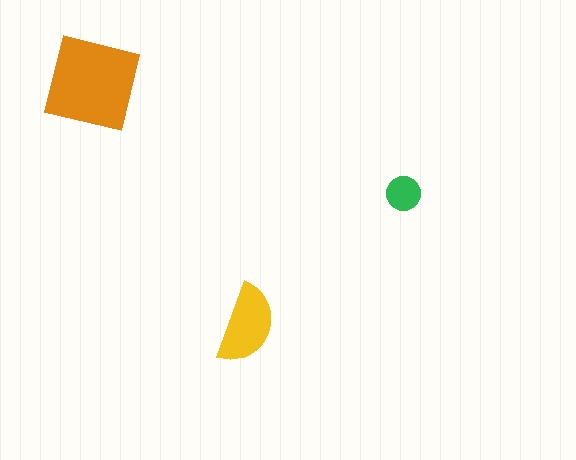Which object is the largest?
The orange square.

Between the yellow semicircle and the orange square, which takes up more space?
The orange square.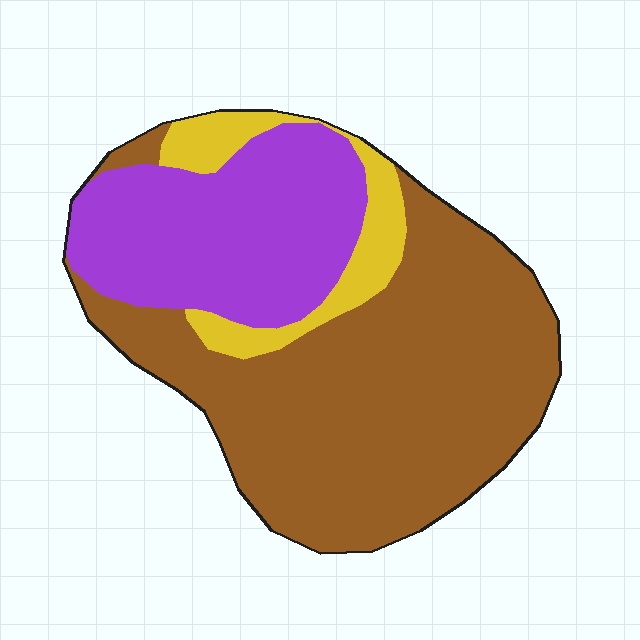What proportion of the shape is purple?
Purple covers 30% of the shape.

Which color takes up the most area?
Brown, at roughly 60%.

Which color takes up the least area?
Yellow, at roughly 10%.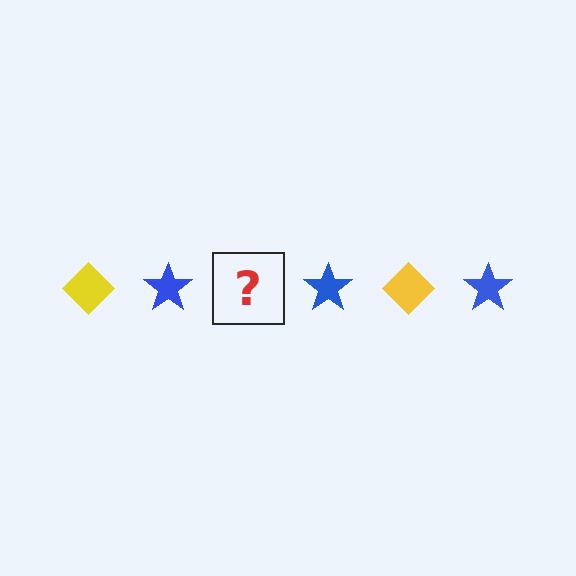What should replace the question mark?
The question mark should be replaced with a yellow diamond.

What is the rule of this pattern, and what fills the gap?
The rule is that the pattern alternates between yellow diamond and blue star. The gap should be filled with a yellow diamond.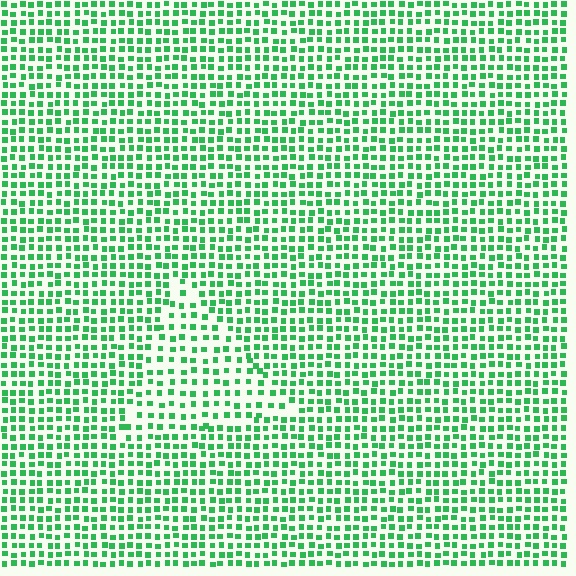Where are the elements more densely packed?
The elements are more densely packed outside the triangle boundary.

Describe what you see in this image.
The image contains small green elements arranged at two different densities. A triangle-shaped region is visible where the elements are less densely packed than the surrounding area.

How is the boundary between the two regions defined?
The boundary is defined by a change in element density (approximately 1.5x ratio). All elements are the same color, size, and shape.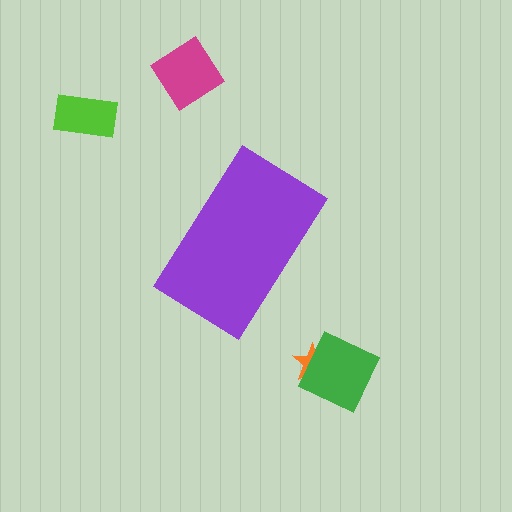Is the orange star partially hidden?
No, the orange star is fully visible.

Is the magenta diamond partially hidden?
No, the magenta diamond is fully visible.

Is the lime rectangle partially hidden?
No, the lime rectangle is fully visible.